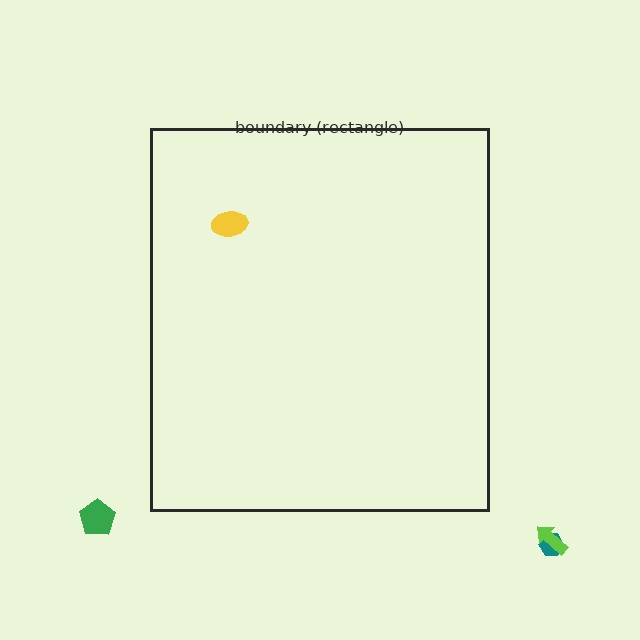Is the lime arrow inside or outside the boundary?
Outside.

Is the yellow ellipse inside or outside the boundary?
Inside.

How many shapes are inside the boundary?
1 inside, 3 outside.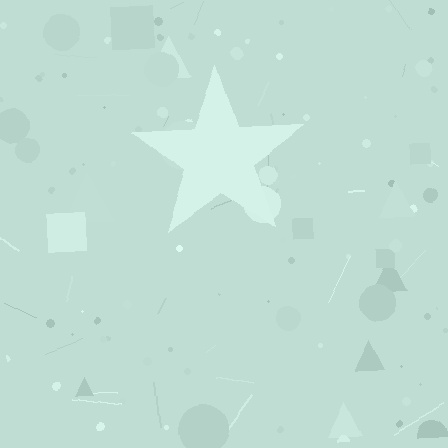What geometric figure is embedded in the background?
A star is embedded in the background.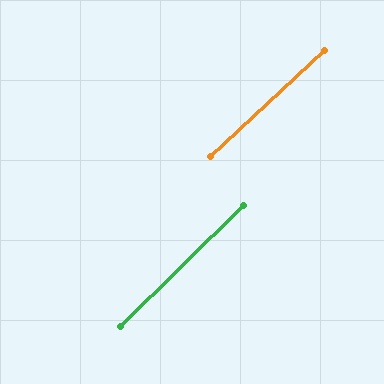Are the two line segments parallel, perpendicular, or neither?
Parallel — their directions differ by only 1.7°.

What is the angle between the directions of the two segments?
Approximately 2 degrees.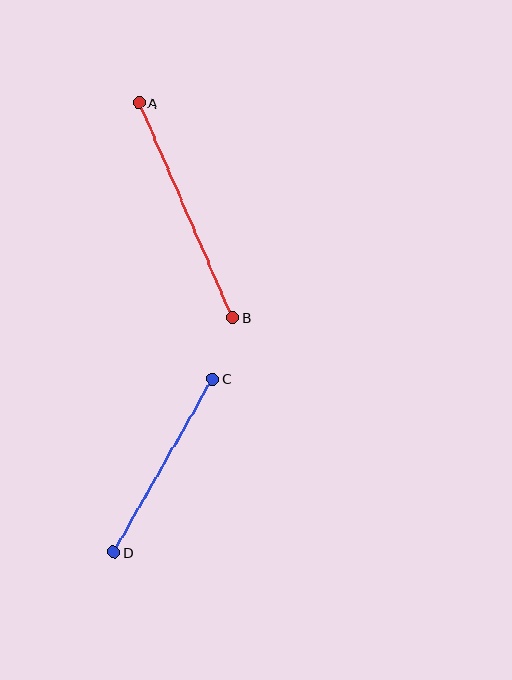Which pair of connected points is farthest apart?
Points A and B are farthest apart.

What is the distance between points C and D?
The distance is approximately 200 pixels.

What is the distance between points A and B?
The distance is approximately 234 pixels.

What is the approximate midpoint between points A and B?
The midpoint is at approximately (186, 210) pixels.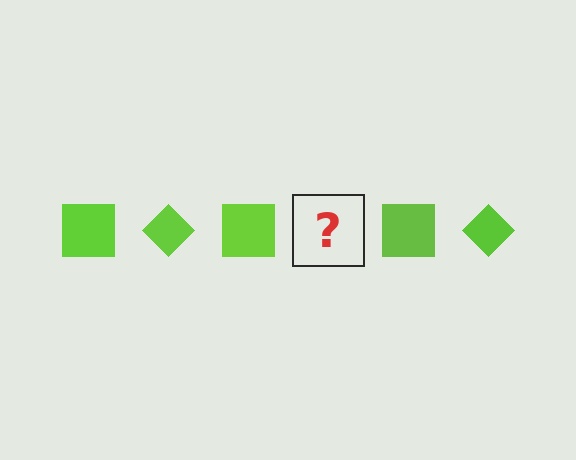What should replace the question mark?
The question mark should be replaced with a lime diamond.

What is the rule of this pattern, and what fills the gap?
The rule is that the pattern cycles through square, diamond shapes in lime. The gap should be filled with a lime diamond.